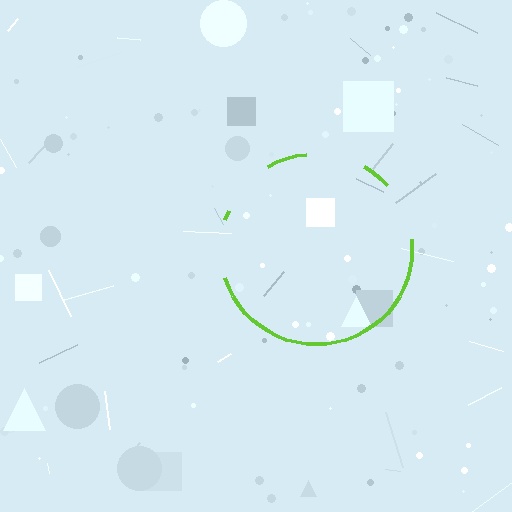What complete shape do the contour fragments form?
The contour fragments form a circle.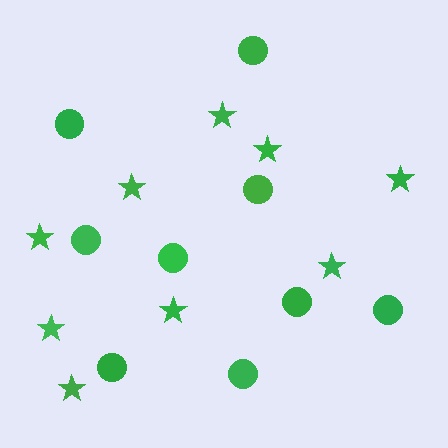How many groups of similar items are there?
There are 2 groups: one group of circles (9) and one group of stars (9).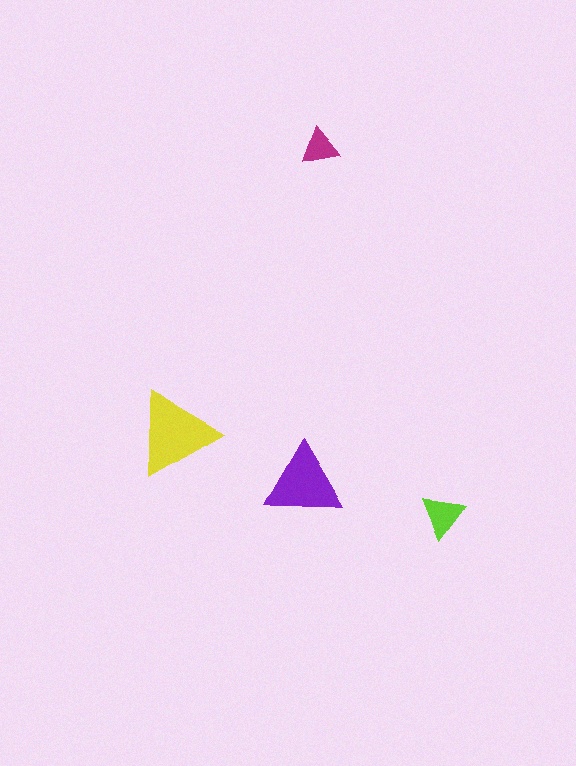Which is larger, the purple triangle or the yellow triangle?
The yellow one.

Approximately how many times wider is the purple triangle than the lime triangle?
About 2 times wider.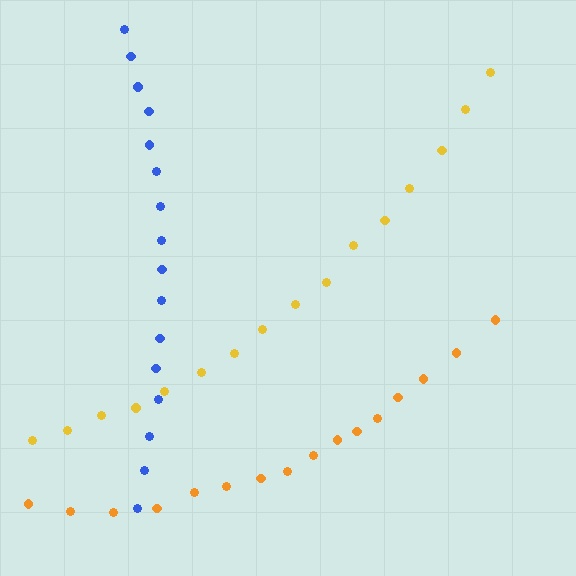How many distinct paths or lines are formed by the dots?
There are 3 distinct paths.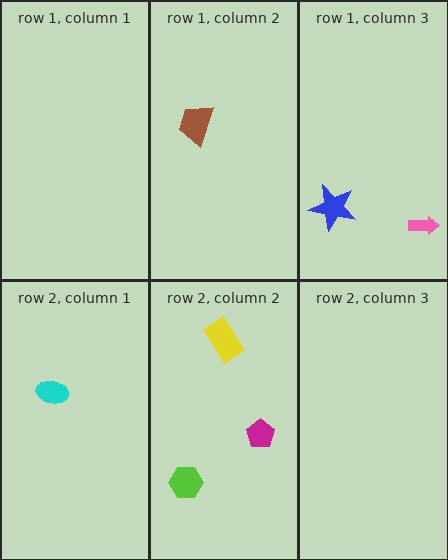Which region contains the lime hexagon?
The row 2, column 2 region.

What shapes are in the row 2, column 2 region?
The magenta pentagon, the lime hexagon, the yellow rectangle.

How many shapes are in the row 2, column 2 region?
3.